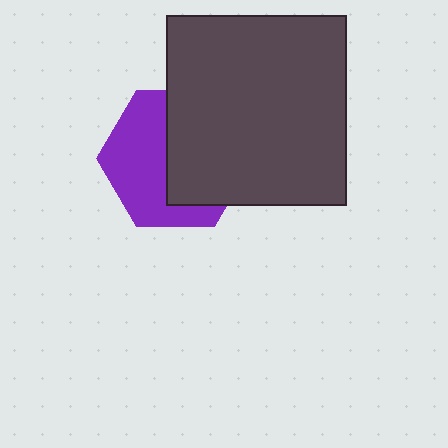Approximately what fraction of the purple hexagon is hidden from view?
Roughly 51% of the purple hexagon is hidden behind the dark gray rectangle.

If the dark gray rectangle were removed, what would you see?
You would see the complete purple hexagon.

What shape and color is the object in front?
The object in front is a dark gray rectangle.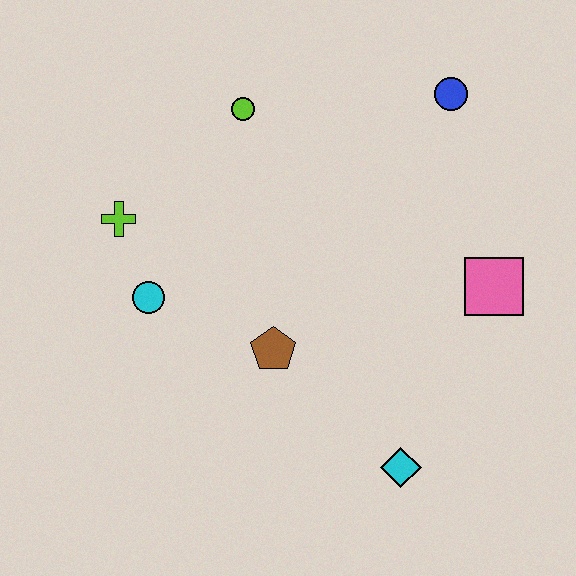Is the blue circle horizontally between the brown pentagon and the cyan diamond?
No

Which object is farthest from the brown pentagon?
The blue circle is farthest from the brown pentagon.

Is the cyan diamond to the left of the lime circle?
No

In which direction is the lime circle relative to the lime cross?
The lime circle is to the right of the lime cross.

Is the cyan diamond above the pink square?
No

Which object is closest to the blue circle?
The pink square is closest to the blue circle.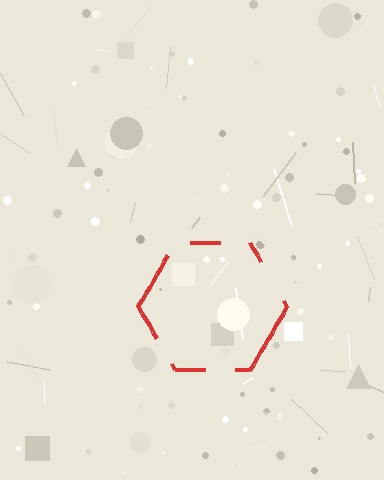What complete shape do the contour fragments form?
The contour fragments form a hexagon.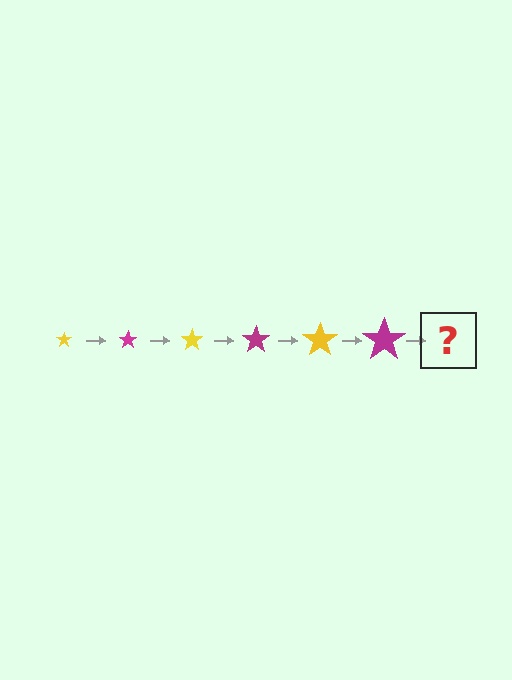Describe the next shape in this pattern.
It should be a yellow star, larger than the previous one.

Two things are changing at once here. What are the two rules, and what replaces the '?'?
The two rules are that the star grows larger each step and the color cycles through yellow and magenta. The '?' should be a yellow star, larger than the previous one.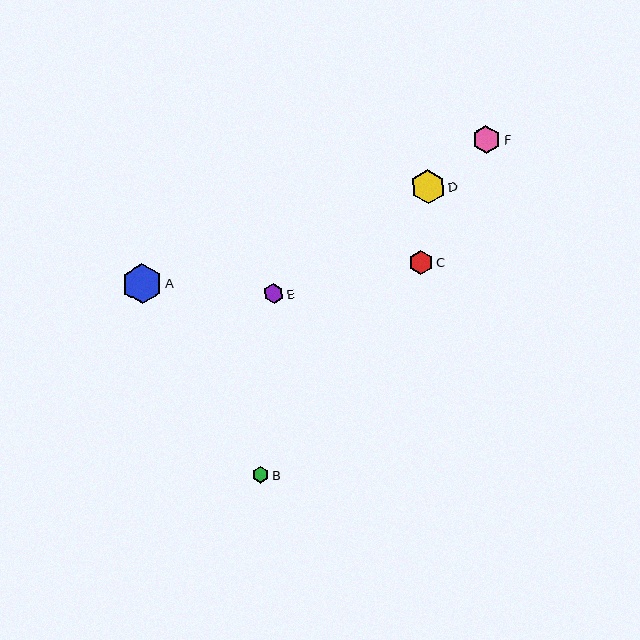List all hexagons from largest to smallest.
From largest to smallest: A, D, F, C, E, B.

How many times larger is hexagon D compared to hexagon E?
Hexagon D is approximately 1.7 times the size of hexagon E.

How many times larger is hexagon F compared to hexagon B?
Hexagon F is approximately 1.7 times the size of hexagon B.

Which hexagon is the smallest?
Hexagon B is the smallest with a size of approximately 17 pixels.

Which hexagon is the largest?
Hexagon A is the largest with a size of approximately 41 pixels.